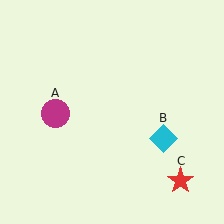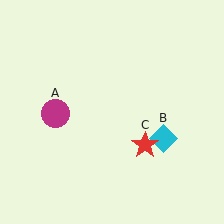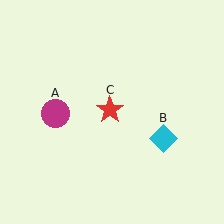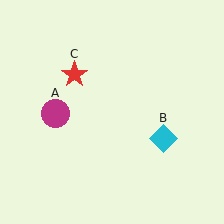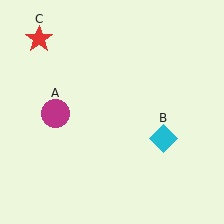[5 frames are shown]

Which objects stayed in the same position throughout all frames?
Magenta circle (object A) and cyan diamond (object B) remained stationary.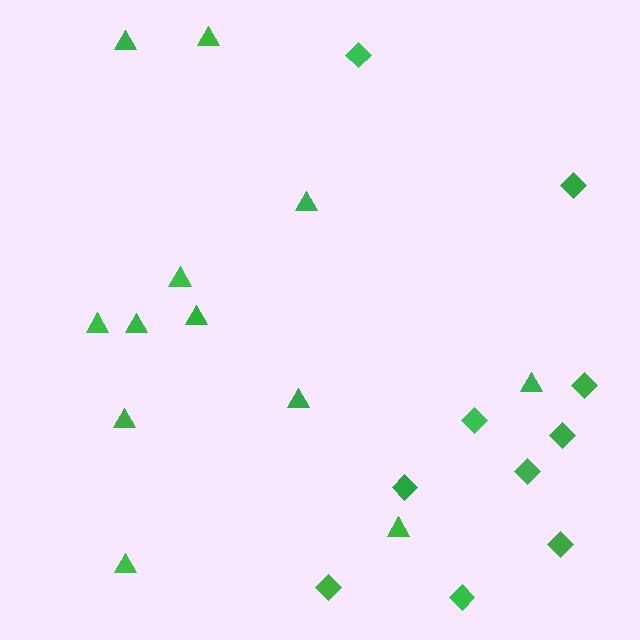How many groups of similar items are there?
There are 2 groups: one group of diamonds (10) and one group of triangles (12).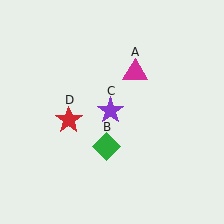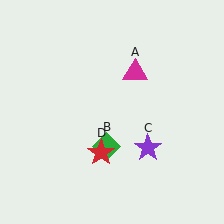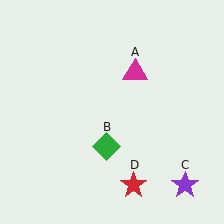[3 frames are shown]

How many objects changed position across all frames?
2 objects changed position: purple star (object C), red star (object D).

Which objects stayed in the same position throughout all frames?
Magenta triangle (object A) and green diamond (object B) remained stationary.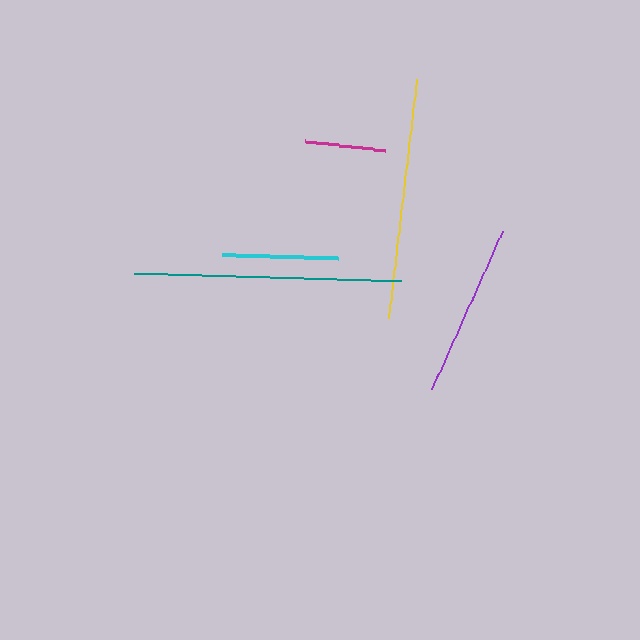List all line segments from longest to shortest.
From longest to shortest: teal, yellow, purple, cyan, magenta.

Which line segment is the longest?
The teal line is the longest at approximately 267 pixels.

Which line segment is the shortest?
The magenta line is the shortest at approximately 81 pixels.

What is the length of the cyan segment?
The cyan segment is approximately 116 pixels long.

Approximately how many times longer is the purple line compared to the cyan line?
The purple line is approximately 1.5 times the length of the cyan line.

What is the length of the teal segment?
The teal segment is approximately 267 pixels long.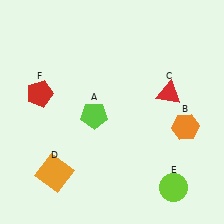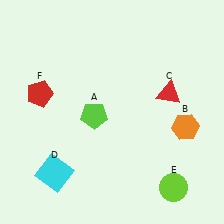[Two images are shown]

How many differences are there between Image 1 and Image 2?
There is 1 difference between the two images.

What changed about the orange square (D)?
In Image 1, D is orange. In Image 2, it changed to cyan.